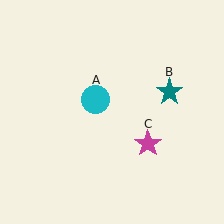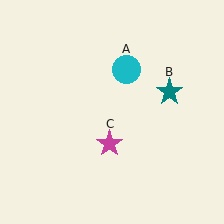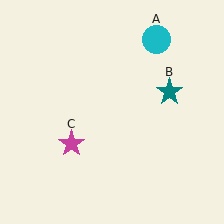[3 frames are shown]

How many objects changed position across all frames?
2 objects changed position: cyan circle (object A), magenta star (object C).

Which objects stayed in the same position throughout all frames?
Teal star (object B) remained stationary.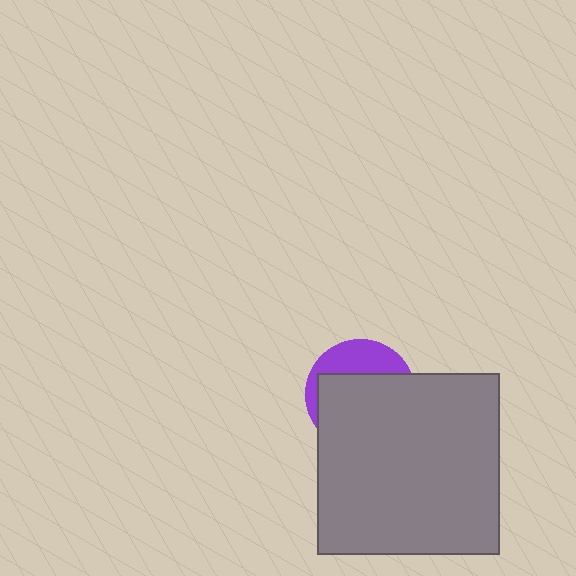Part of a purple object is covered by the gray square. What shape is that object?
It is a circle.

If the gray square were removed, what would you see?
You would see the complete purple circle.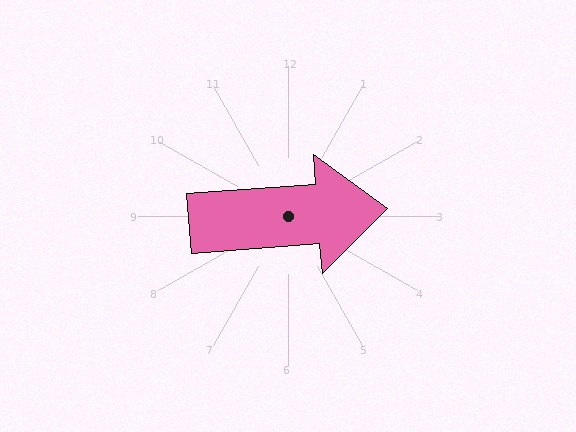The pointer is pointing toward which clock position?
Roughly 3 o'clock.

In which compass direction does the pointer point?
East.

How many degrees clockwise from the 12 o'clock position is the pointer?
Approximately 86 degrees.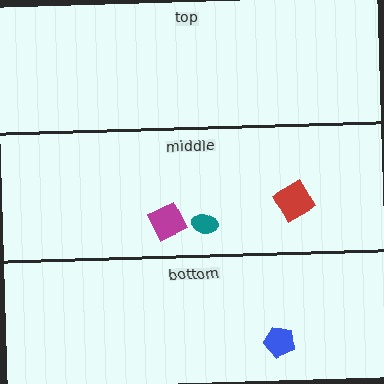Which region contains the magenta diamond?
The middle region.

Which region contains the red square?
The middle region.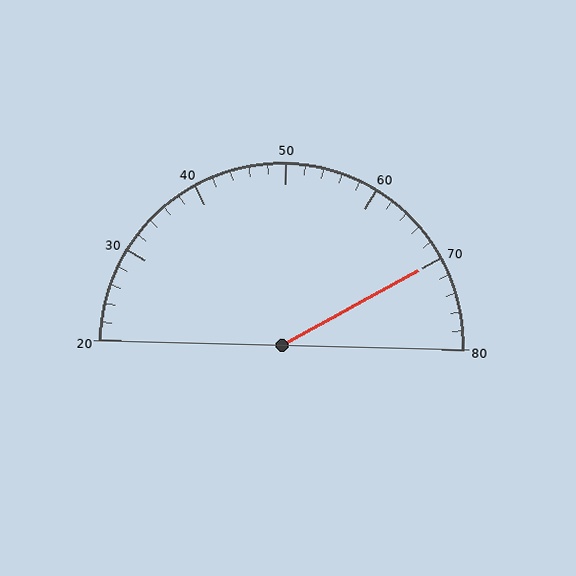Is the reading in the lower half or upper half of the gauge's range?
The reading is in the upper half of the range (20 to 80).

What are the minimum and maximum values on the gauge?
The gauge ranges from 20 to 80.